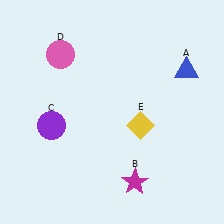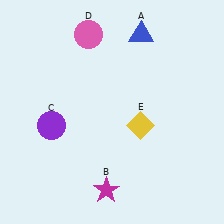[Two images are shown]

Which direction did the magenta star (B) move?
The magenta star (B) moved left.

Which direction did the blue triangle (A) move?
The blue triangle (A) moved left.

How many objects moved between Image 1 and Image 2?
3 objects moved between the two images.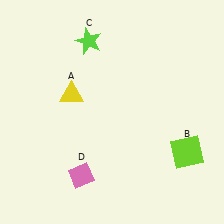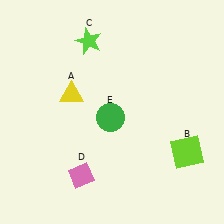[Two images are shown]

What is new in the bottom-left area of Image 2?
A green circle (E) was added in the bottom-left area of Image 2.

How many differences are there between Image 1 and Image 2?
There is 1 difference between the two images.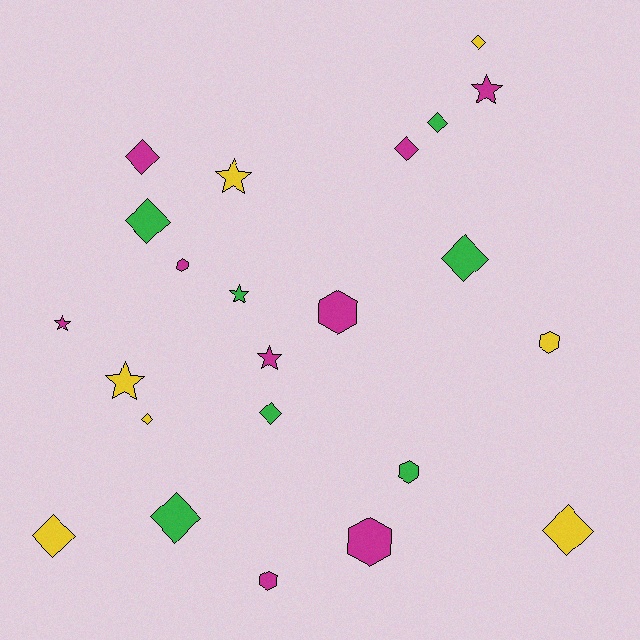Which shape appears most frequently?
Diamond, with 11 objects.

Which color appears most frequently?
Magenta, with 9 objects.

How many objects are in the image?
There are 23 objects.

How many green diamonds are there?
There are 5 green diamonds.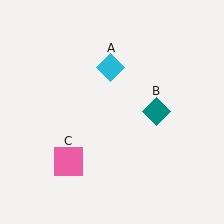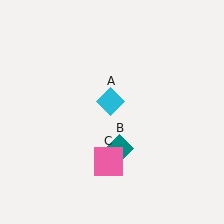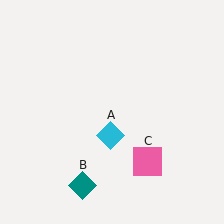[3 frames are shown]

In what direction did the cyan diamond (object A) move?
The cyan diamond (object A) moved down.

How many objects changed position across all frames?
3 objects changed position: cyan diamond (object A), teal diamond (object B), pink square (object C).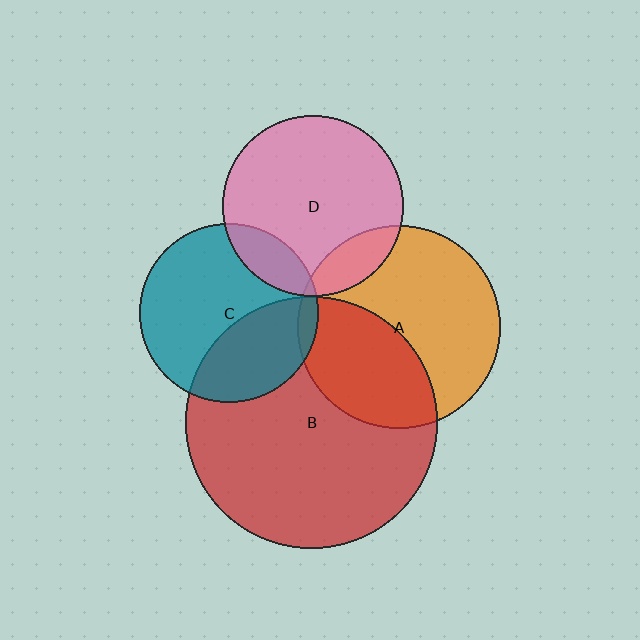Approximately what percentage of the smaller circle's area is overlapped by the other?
Approximately 35%.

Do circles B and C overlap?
Yes.